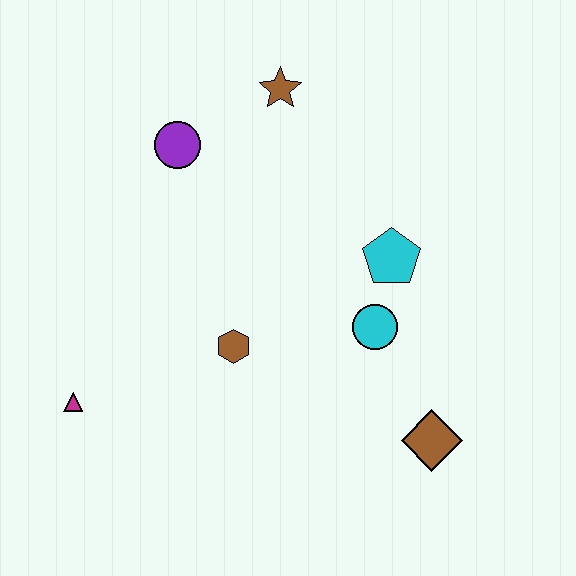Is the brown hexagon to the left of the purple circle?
No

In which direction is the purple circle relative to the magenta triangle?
The purple circle is above the magenta triangle.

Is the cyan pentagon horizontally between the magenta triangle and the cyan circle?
No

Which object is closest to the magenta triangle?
The brown hexagon is closest to the magenta triangle.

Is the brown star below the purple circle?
No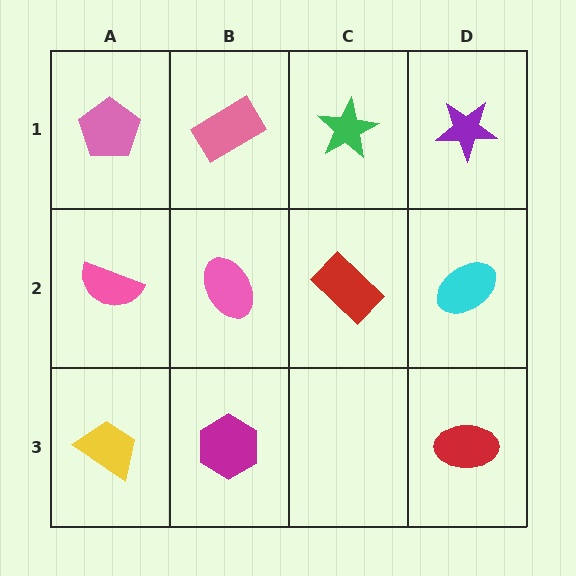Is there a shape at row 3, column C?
No, that cell is empty.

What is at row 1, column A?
A pink pentagon.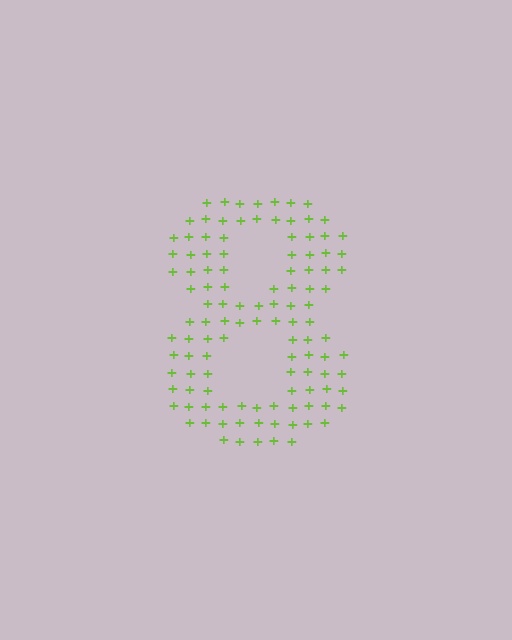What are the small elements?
The small elements are plus signs.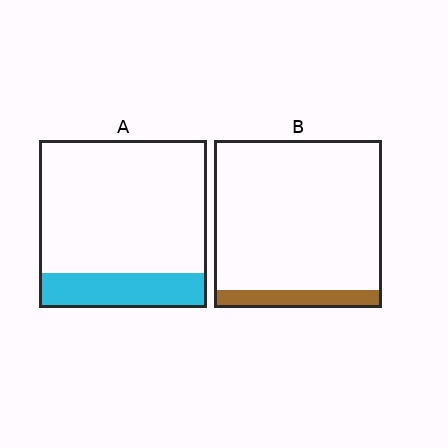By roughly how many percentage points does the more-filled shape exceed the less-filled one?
By roughly 10 percentage points (A over B).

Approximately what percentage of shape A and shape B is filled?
A is approximately 20% and B is approximately 10%.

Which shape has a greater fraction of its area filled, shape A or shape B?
Shape A.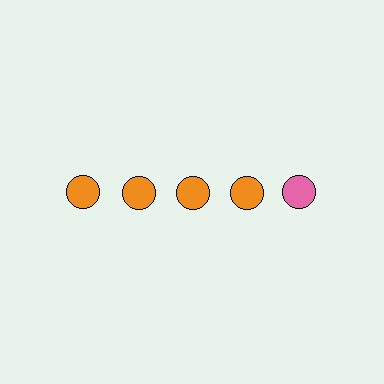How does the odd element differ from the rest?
It has a different color: pink instead of orange.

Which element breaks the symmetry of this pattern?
The pink circle in the top row, rightmost column breaks the symmetry. All other shapes are orange circles.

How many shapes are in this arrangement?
There are 5 shapes arranged in a grid pattern.